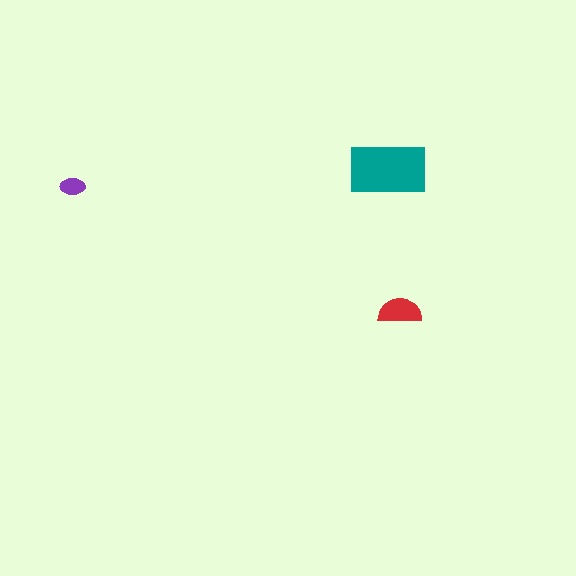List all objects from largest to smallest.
The teal rectangle, the red semicircle, the purple ellipse.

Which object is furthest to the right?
The red semicircle is rightmost.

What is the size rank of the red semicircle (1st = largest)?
2nd.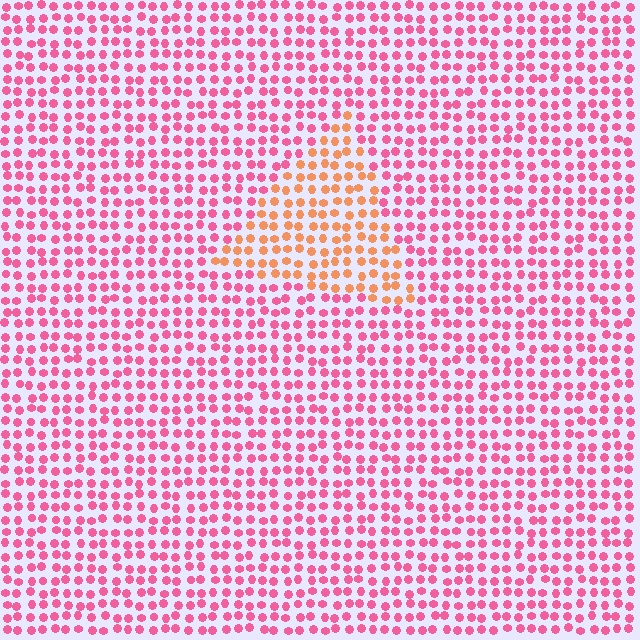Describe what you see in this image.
The image is filled with small pink elements in a uniform arrangement. A triangle-shaped region is visible where the elements are tinted to a slightly different hue, forming a subtle color boundary.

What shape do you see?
I see a triangle.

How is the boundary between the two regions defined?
The boundary is defined purely by a slight shift in hue (about 46 degrees). Spacing, size, and orientation are identical on both sides.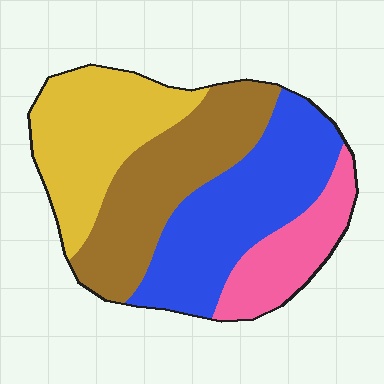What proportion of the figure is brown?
Brown takes up about one quarter (1/4) of the figure.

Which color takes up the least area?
Pink, at roughly 15%.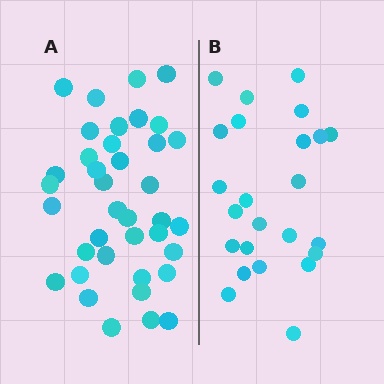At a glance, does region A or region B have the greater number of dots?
Region A (the left region) has more dots.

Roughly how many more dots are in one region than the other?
Region A has approximately 15 more dots than region B.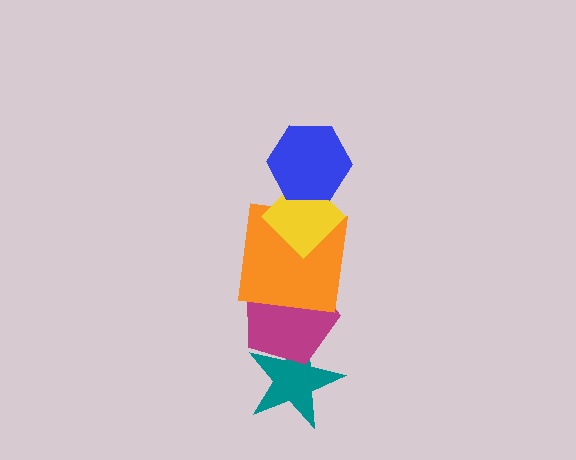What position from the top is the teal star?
The teal star is 5th from the top.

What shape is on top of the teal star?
The magenta pentagon is on top of the teal star.